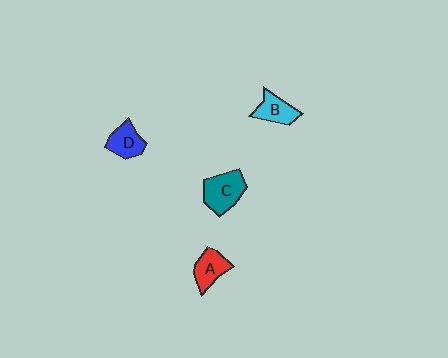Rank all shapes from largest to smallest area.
From largest to smallest: C (teal), A (red), D (blue), B (cyan).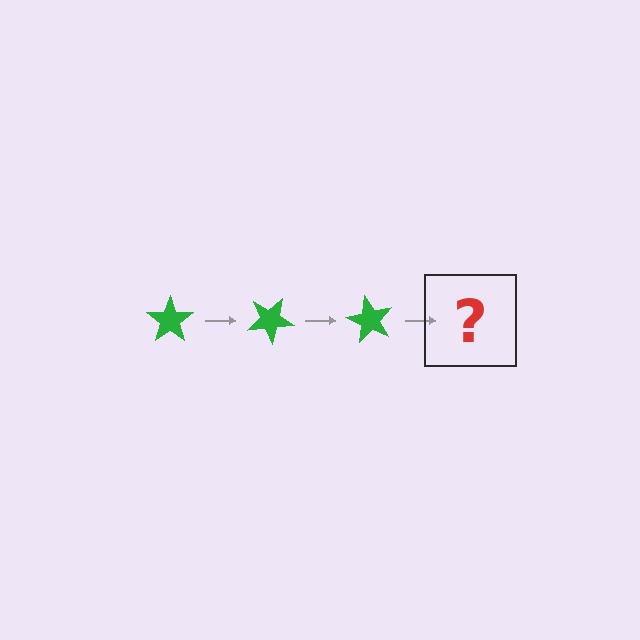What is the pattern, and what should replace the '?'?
The pattern is that the star rotates 30 degrees each step. The '?' should be a green star rotated 90 degrees.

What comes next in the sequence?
The next element should be a green star rotated 90 degrees.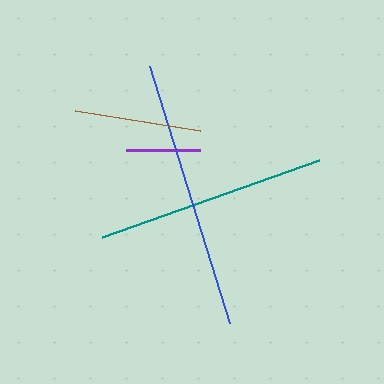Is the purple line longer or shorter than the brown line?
The brown line is longer than the purple line.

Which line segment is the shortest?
The purple line is the shortest at approximately 74 pixels.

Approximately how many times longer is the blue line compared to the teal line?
The blue line is approximately 1.2 times the length of the teal line.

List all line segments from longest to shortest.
From longest to shortest: blue, teal, brown, purple.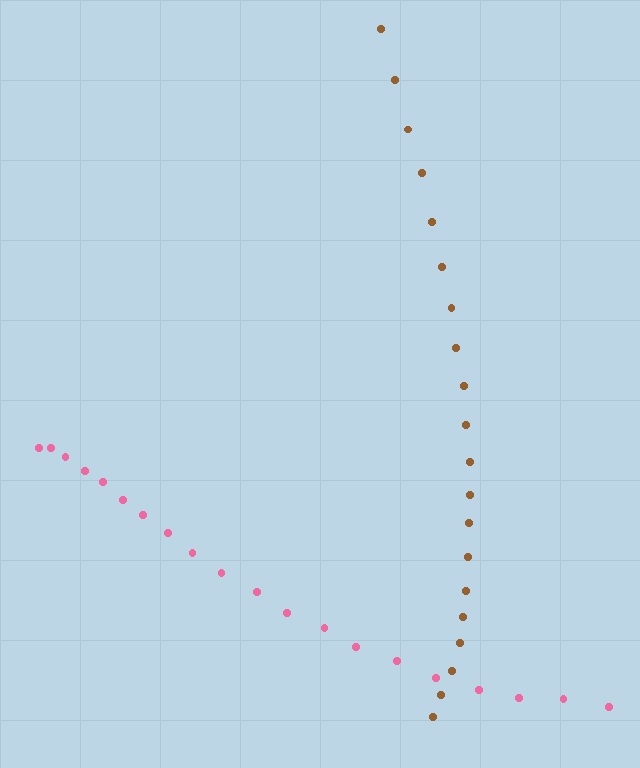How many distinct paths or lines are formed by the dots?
There are 2 distinct paths.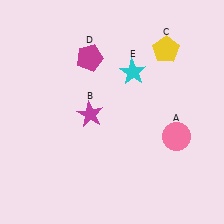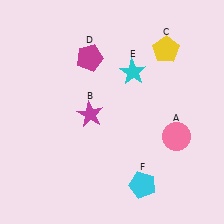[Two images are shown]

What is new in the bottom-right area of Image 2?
A cyan pentagon (F) was added in the bottom-right area of Image 2.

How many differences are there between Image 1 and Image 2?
There is 1 difference between the two images.